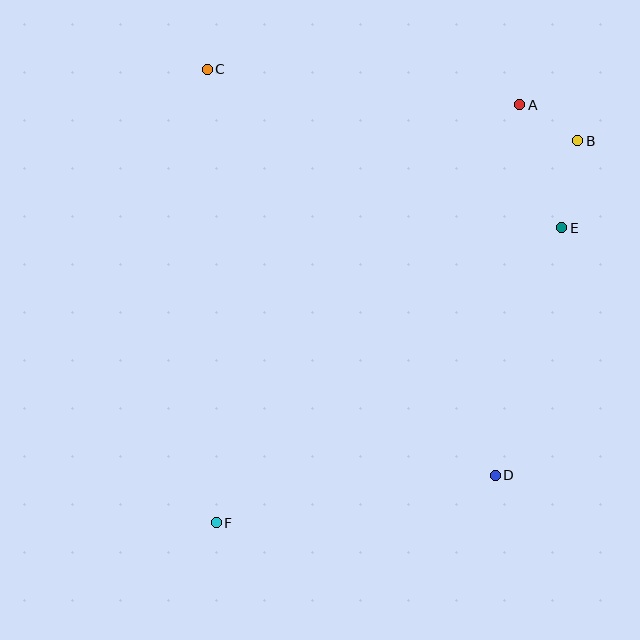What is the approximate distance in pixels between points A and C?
The distance between A and C is approximately 315 pixels.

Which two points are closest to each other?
Points A and B are closest to each other.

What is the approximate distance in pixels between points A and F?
The distance between A and F is approximately 517 pixels.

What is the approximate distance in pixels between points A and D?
The distance between A and D is approximately 371 pixels.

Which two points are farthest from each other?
Points B and F are farthest from each other.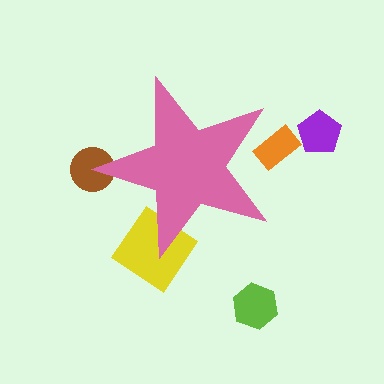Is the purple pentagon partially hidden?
No, the purple pentagon is fully visible.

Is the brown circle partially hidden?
Yes, the brown circle is partially hidden behind the pink star.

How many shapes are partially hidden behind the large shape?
3 shapes are partially hidden.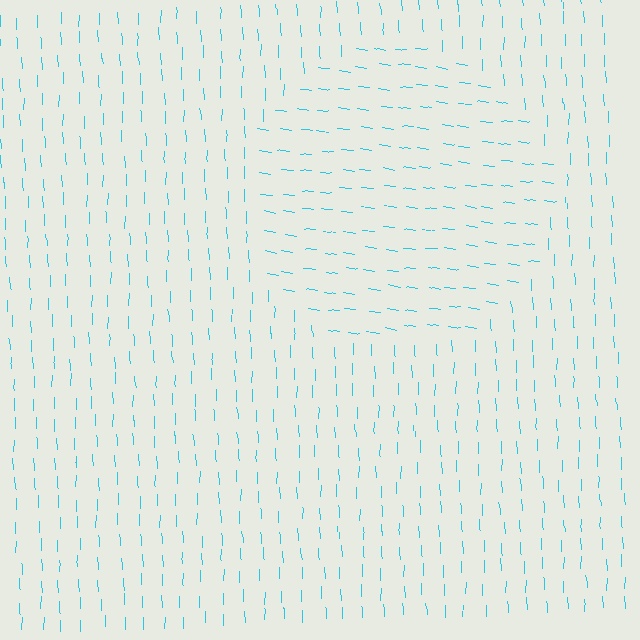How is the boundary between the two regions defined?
The boundary is defined purely by a change in line orientation (approximately 82 degrees difference). All lines are the same color and thickness.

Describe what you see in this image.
The image is filled with small cyan line segments. A circle region in the image has lines oriented differently from the surrounding lines, creating a visible texture boundary.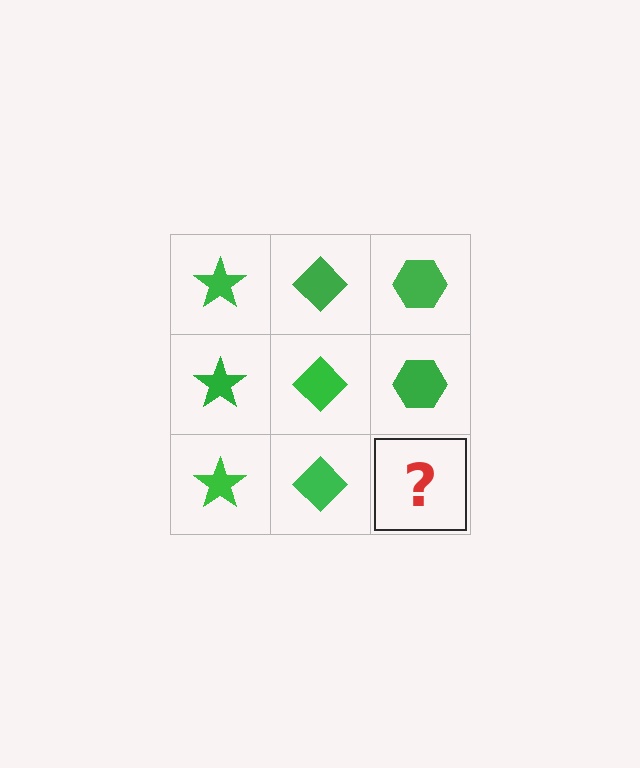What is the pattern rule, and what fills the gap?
The rule is that each column has a consistent shape. The gap should be filled with a green hexagon.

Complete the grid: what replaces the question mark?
The question mark should be replaced with a green hexagon.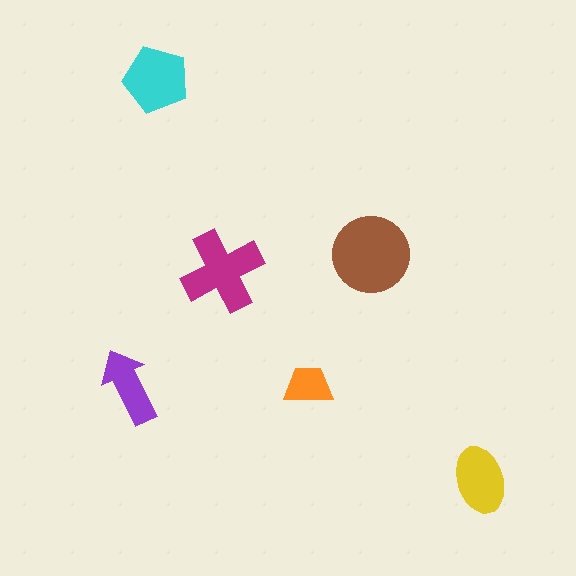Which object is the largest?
The brown circle.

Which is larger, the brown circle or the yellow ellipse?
The brown circle.